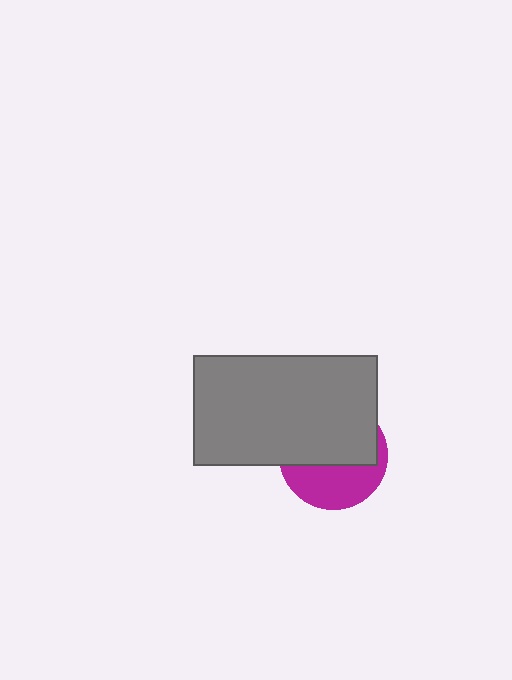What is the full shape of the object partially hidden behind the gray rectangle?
The partially hidden object is a magenta circle.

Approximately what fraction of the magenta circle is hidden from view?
Roughly 58% of the magenta circle is hidden behind the gray rectangle.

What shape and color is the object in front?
The object in front is a gray rectangle.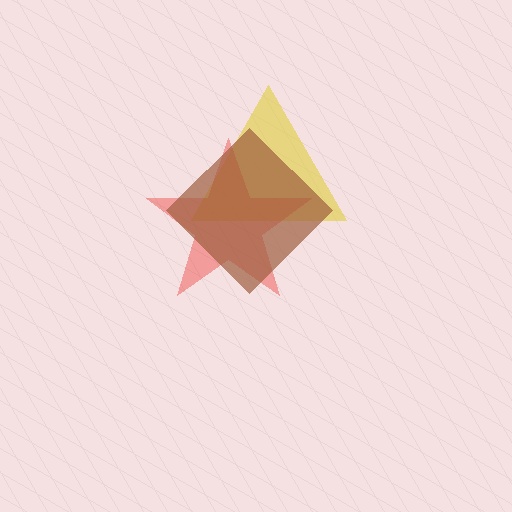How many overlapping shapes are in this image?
There are 3 overlapping shapes in the image.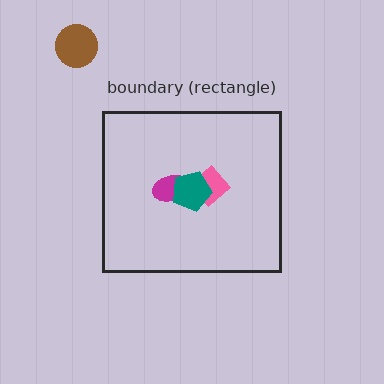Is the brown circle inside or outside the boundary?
Outside.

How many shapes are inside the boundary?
3 inside, 1 outside.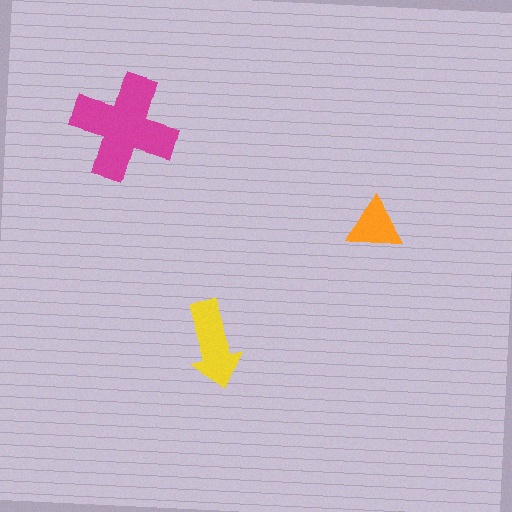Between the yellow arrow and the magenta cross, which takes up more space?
The magenta cross.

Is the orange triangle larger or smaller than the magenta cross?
Smaller.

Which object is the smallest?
The orange triangle.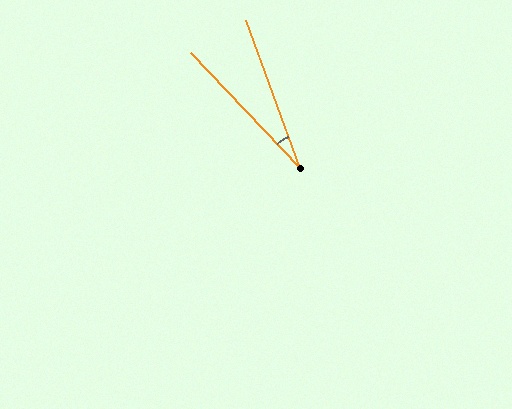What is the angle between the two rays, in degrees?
Approximately 23 degrees.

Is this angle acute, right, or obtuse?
It is acute.